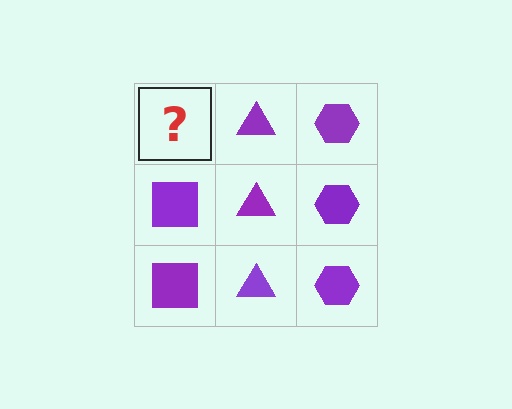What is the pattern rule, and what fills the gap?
The rule is that each column has a consistent shape. The gap should be filled with a purple square.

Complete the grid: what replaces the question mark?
The question mark should be replaced with a purple square.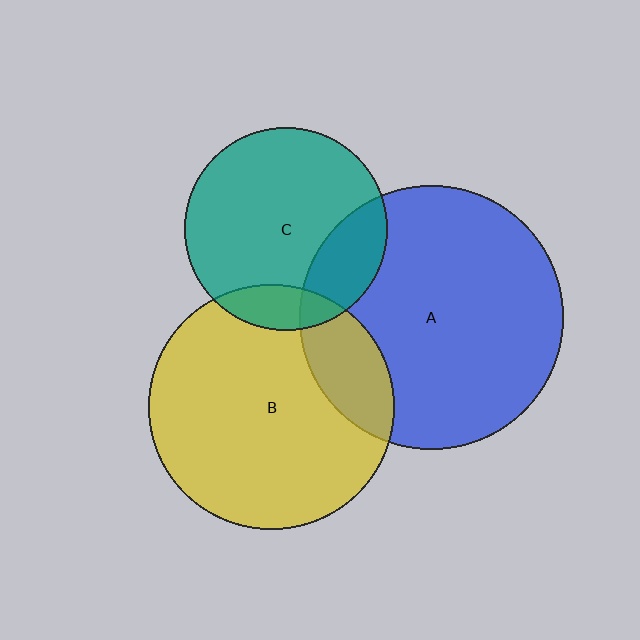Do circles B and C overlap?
Yes.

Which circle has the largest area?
Circle A (blue).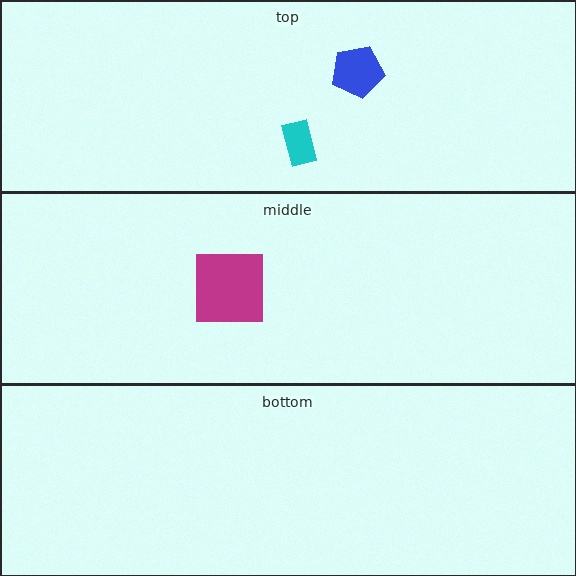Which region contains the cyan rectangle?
The top region.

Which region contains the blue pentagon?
The top region.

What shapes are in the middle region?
The magenta square.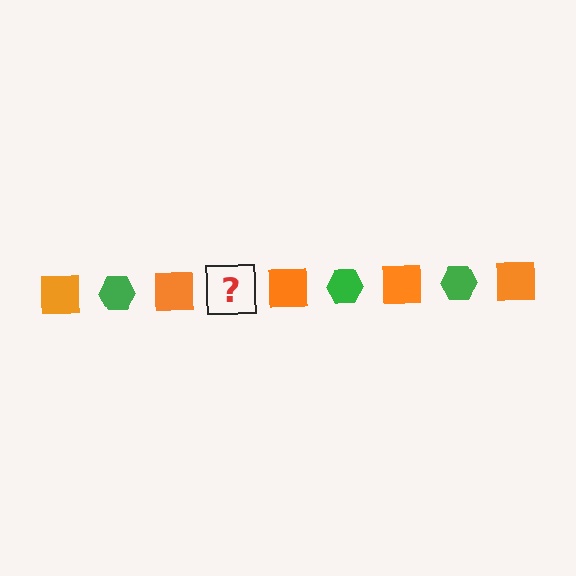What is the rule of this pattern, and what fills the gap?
The rule is that the pattern alternates between orange square and green hexagon. The gap should be filled with a green hexagon.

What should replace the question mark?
The question mark should be replaced with a green hexagon.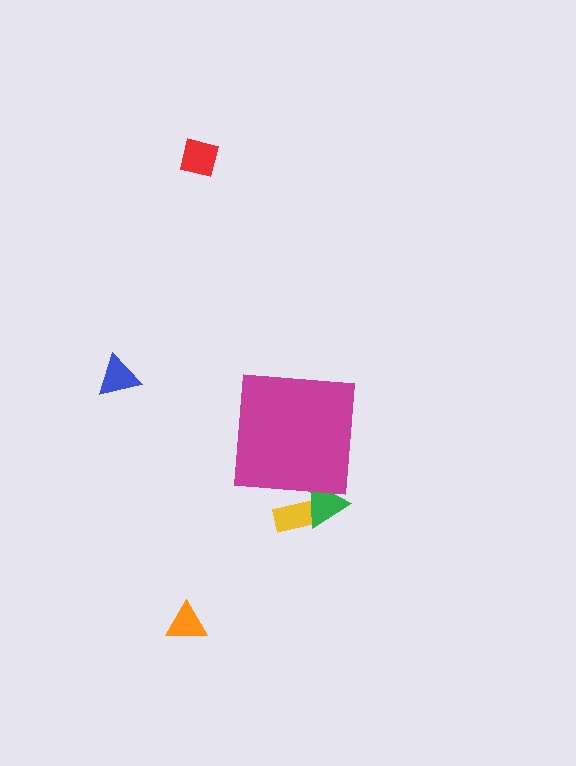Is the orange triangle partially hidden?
No, the orange triangle is fully visible.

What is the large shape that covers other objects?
A magenta square.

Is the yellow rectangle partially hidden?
Yes, the yellow rectangle is partially hidden behind the magenta square.